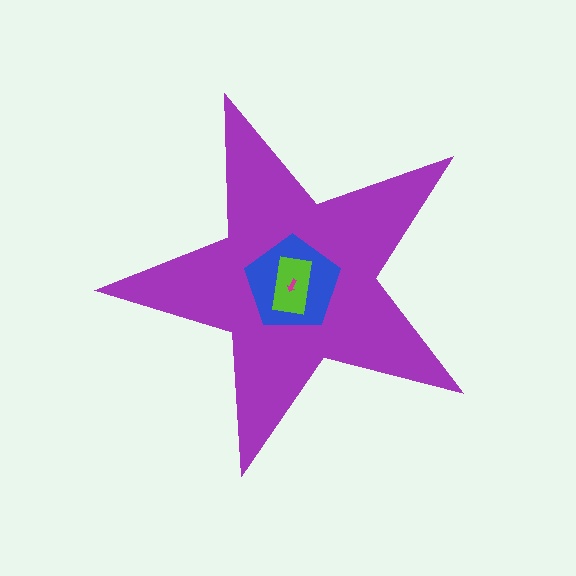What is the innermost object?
The magenta arrow.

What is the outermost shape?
The purple star.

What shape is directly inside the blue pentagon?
The lime rectangle.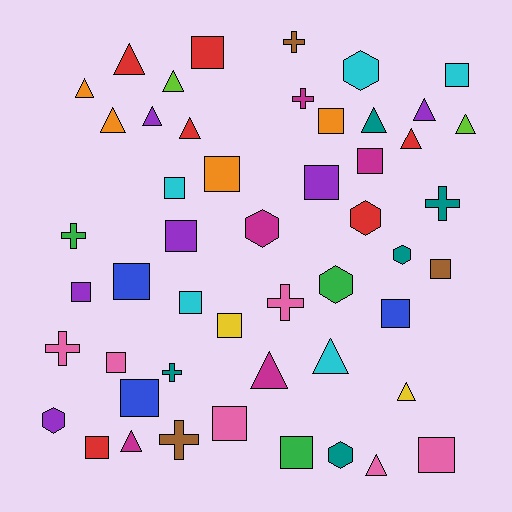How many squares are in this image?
There are 20 squares.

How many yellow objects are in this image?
There are 2 yellow objects.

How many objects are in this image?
There are 50 objects.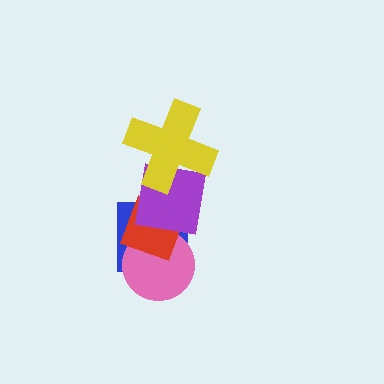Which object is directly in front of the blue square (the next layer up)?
The pink circle is directly in front of the blue square.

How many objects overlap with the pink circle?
3 objects overlap with the pink circle.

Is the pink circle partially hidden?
Yes, it is partially covered by another shape.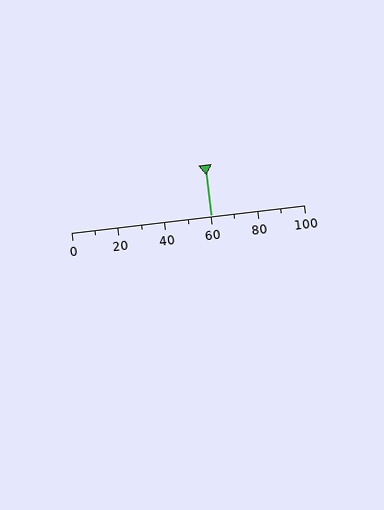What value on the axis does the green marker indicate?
The marker indicates approximately 60.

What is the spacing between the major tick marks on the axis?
The major ticks are spaced 20 apart.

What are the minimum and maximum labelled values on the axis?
The axis runs from 0 to 100.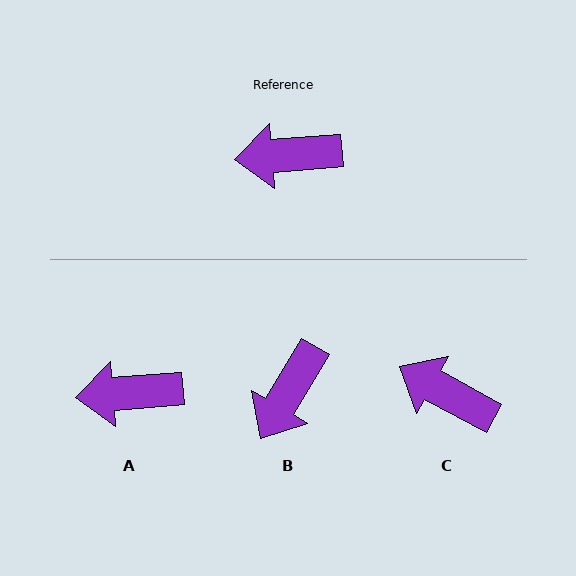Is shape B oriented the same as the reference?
No, it is off by about 55 degrees.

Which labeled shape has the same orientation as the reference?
A.